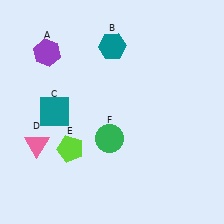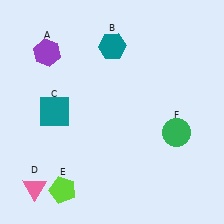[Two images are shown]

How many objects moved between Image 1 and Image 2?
3 objects moved between the two images.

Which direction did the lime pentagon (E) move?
The lime pentagon (E) moved down.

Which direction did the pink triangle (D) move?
The pink triangle (D) moved down.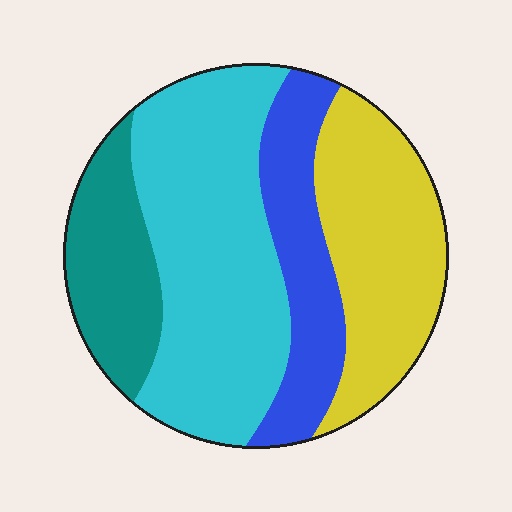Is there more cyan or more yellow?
Cyan.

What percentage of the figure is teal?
Teal covers 16% of the figure.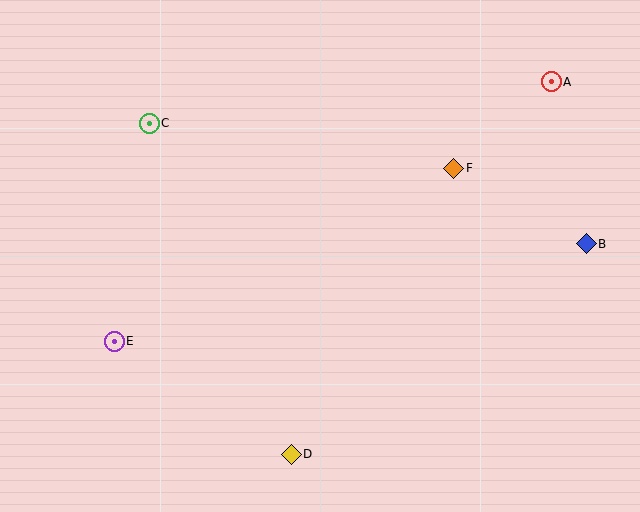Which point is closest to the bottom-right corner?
Point B is closest to the bottom-right corner.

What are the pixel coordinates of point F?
Point F is at (453, 168).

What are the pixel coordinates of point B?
Point B is at (586, 244).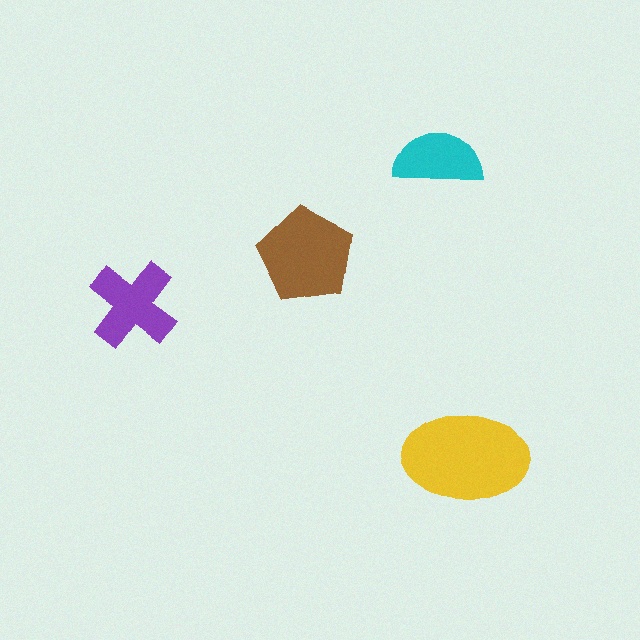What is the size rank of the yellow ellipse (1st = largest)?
1st.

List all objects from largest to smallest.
The yellow ellipse, the brown pentagon, the purple cross, the cyan semicircle.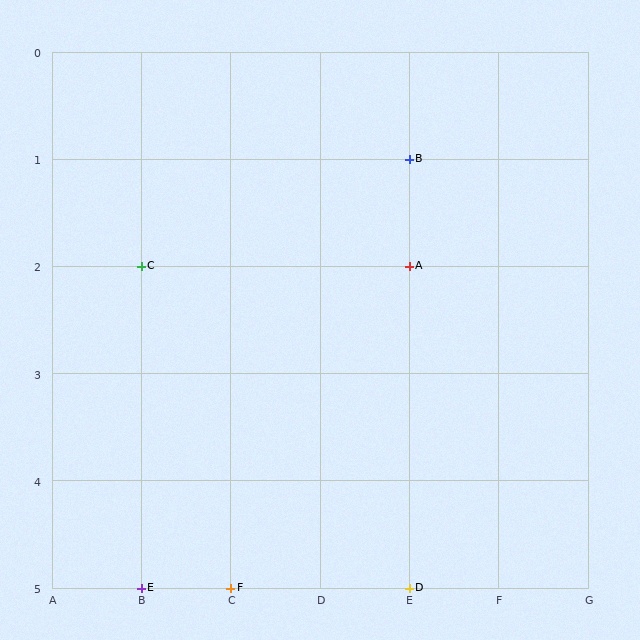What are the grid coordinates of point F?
Point F is at grid coordinates (C, 5).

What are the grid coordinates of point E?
Point E is at grid coordinates (B, 5).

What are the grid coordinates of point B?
Point B is at grid coordinates (E, 1).